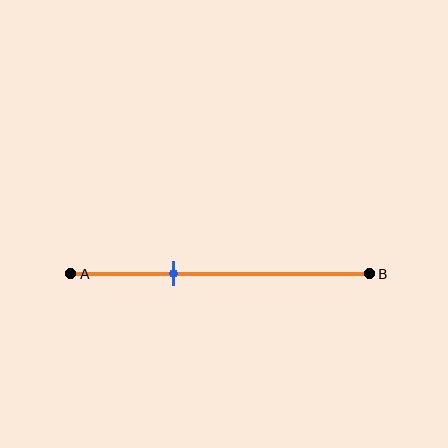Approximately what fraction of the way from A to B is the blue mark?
The blue mark is approximately 35% of the way from A to B.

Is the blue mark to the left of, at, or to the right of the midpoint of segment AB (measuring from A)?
The blue mark is to the left of the midpoint of segment AB.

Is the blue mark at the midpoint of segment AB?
No, the mark is at about 35% from A, not at the 50% midpoint.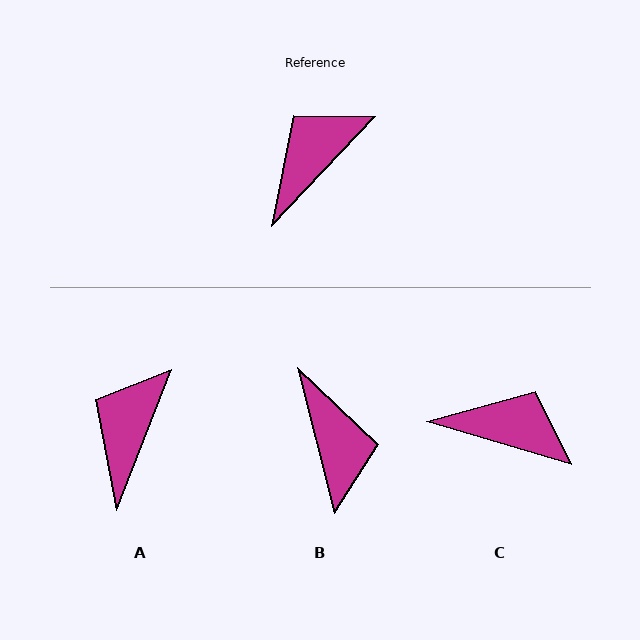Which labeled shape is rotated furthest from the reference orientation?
B, about 122 degrees away.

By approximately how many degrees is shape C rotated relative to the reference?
Approximately 63 degrees clockwise.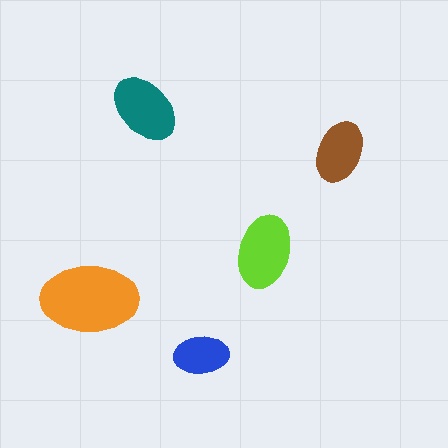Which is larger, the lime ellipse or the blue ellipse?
The lime one.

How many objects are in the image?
There are 5 objects in the image.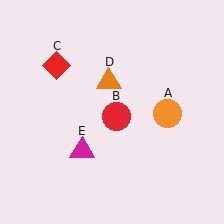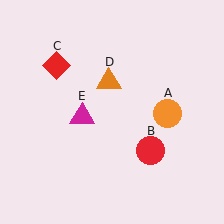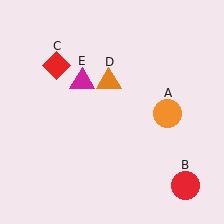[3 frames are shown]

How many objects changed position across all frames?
2 objects changed position: red circle (object B), magenta triangle (object E).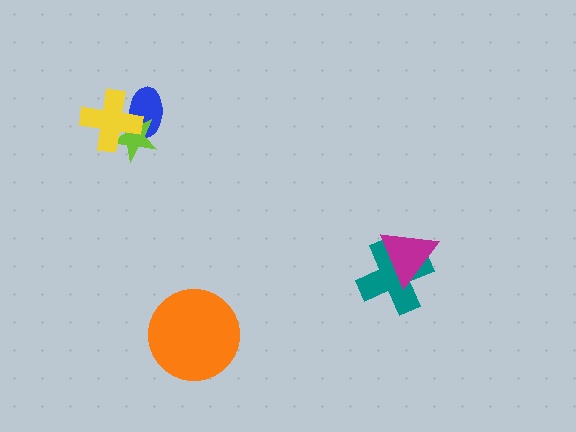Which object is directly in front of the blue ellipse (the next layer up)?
The lime star is directly in front of the blue ellipse.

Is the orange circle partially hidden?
No, no other shape covers it.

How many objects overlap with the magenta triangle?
1 object overlaps with the magenta triangle.